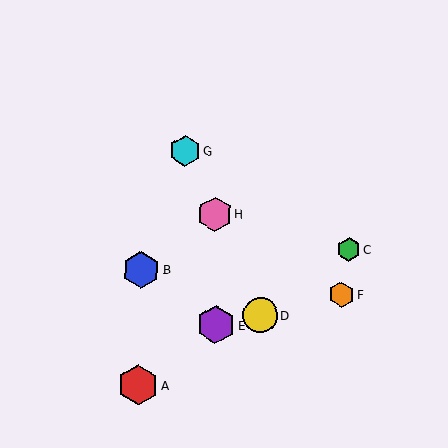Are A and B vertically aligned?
Yes, both are at x≈138.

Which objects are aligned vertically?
Objects A, B are aligned vertically.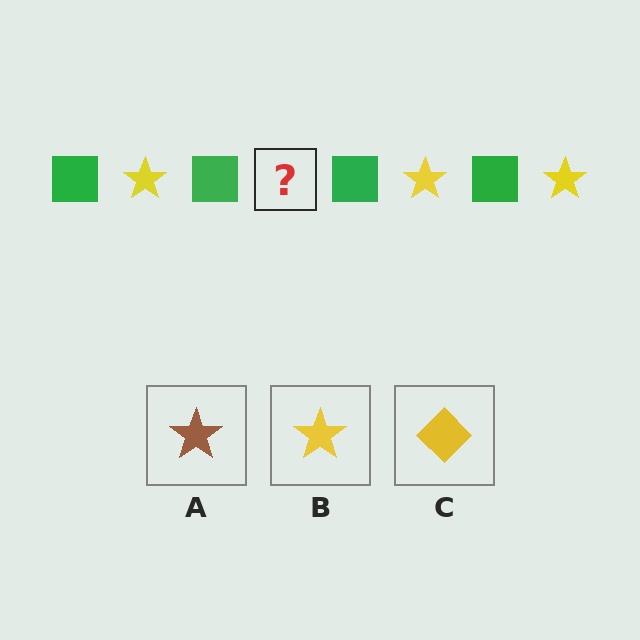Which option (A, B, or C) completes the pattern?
B.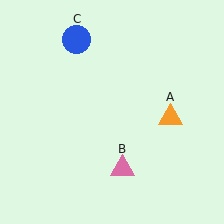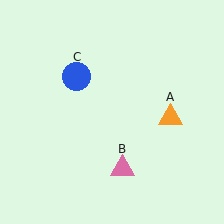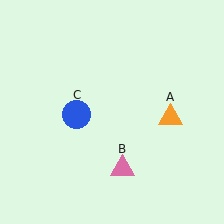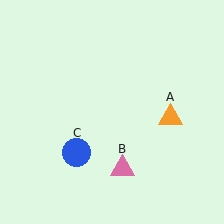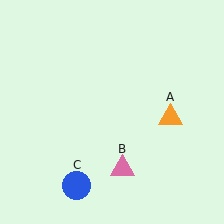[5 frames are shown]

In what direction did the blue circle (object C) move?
The blue circle (object C) moved down.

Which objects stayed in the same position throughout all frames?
Orange triangle (object A) and pink triangle (object B) remained stationary.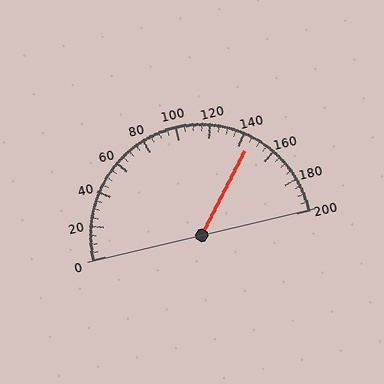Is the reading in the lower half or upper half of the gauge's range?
The reading is in the upper half of the range (0 to 200).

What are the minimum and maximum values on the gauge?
The gauge ranges from 0 to 200.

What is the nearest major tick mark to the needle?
The nearest major tick mark is 140.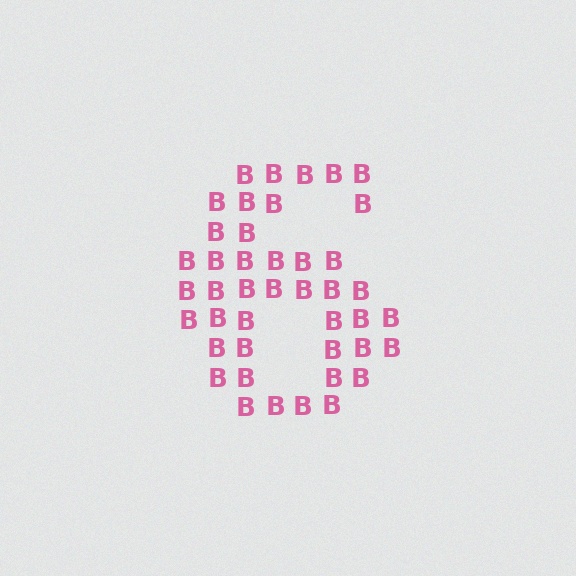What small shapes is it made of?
It is made of small letter B's.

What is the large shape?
The large shape is the digit 6.